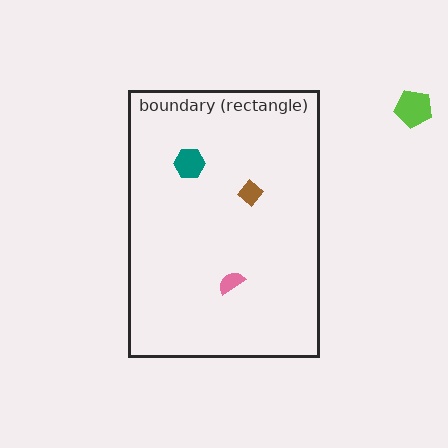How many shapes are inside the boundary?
3 inside, 1 outside.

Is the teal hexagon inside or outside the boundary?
Inside.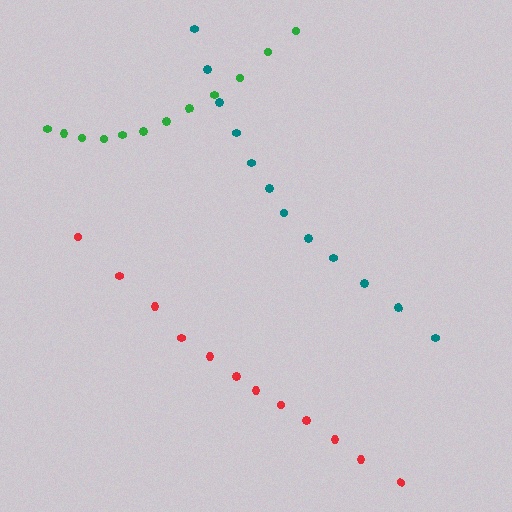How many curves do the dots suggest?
There are 3 distinct paths.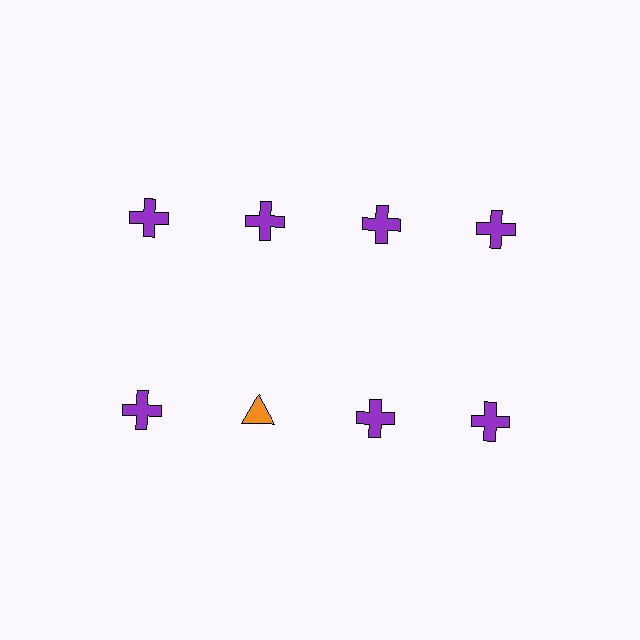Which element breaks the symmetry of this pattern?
The orange triangle in the second row, second from left column breaks the symmetry. All other shapes are purple crosses.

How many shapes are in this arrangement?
There are 8 shapes arranged in a grid pattern.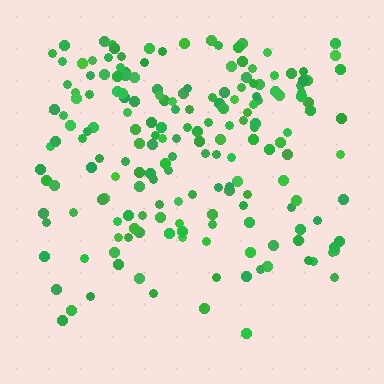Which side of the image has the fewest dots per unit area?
The bottom.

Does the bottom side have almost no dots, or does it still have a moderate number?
Still a moderate number, just noticeably fewer than the top.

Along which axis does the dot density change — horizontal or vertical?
Vertical.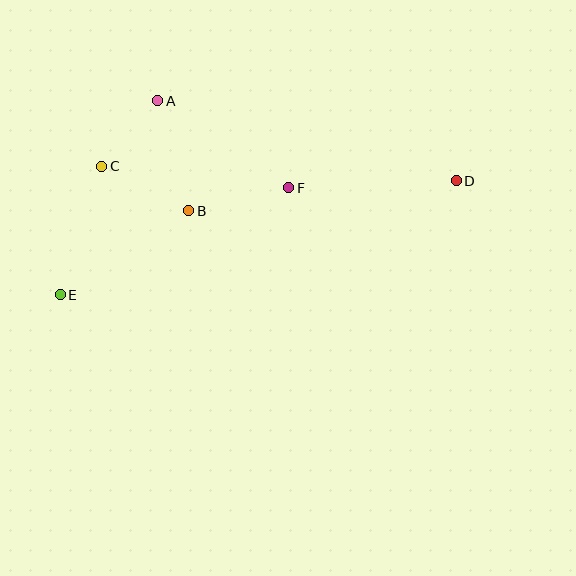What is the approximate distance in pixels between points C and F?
The distance between C and F is approximately 188 pixels.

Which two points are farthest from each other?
Points D and E are farthest from each other.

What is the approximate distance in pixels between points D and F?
The distance between D and F is approximately 168 pixels.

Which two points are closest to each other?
Points A and C are closest to each other.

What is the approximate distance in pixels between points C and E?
The distance between C and E is approximately 135 pixels.